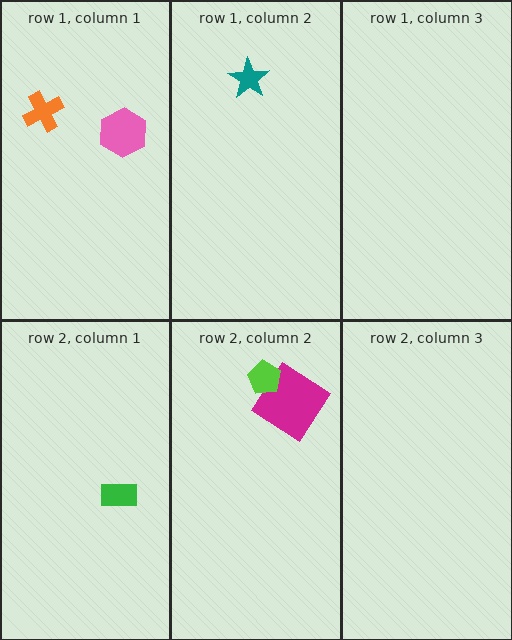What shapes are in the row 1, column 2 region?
The teal star.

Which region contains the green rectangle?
The row 2, column 1 region.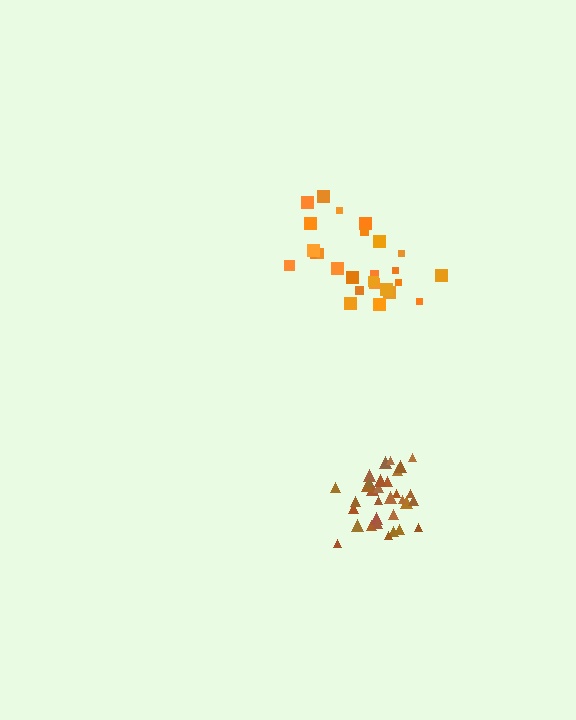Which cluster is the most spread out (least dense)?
Orange.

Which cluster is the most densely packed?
Brown.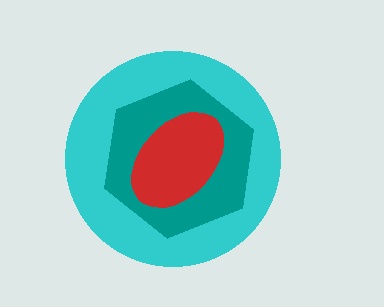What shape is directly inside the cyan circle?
The teal hexagon.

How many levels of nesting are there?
3.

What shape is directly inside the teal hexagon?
The red ellipse.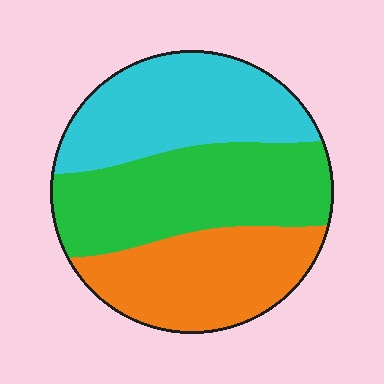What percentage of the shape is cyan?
Cyan covers roughly 35% of the shape.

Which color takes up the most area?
Green, at roughly 35%.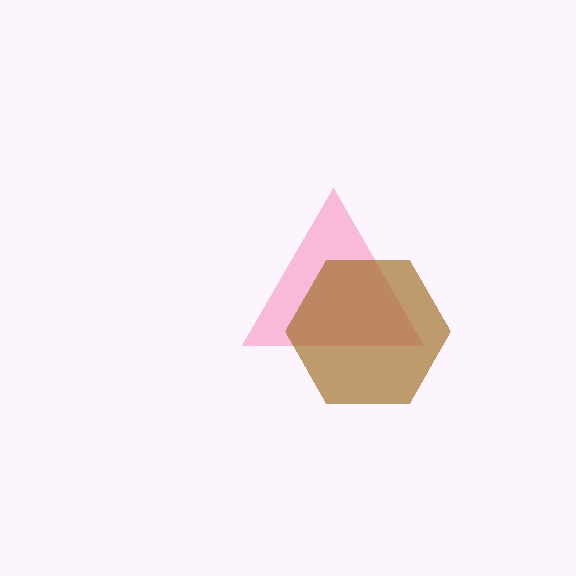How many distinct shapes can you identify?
There are 2 distinct shapes: a pink triangle, a brown hexagon.